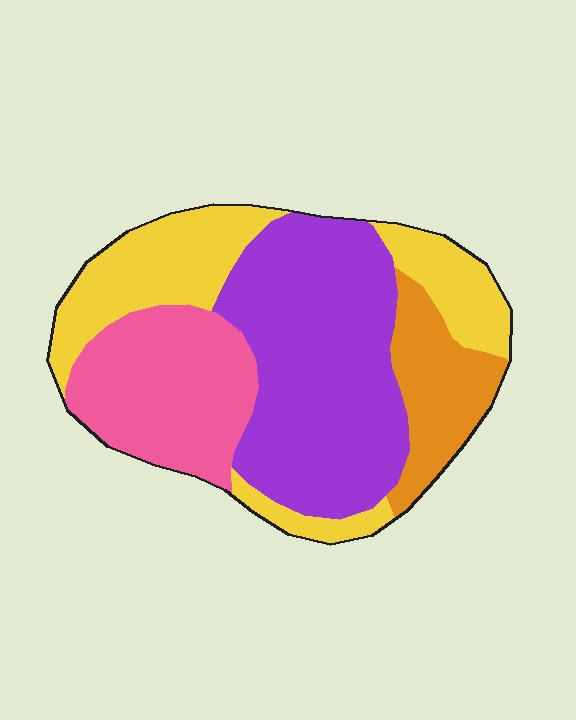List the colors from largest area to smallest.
From largest to smallest: purple, yellow, pink, orange.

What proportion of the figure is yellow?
Yellow covers about 25% of the figure.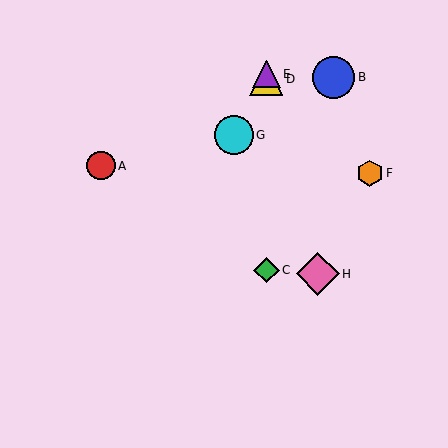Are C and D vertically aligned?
Yes, both are at x≈266.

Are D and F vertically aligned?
No, D is at x≈266 and F is at x≈370.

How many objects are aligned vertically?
3 objects (C, D, E) are aligned vertically.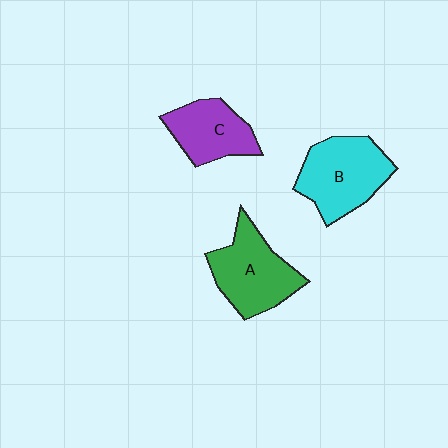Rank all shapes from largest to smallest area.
From largest to smallest: B (cyan), A (green), C (purple).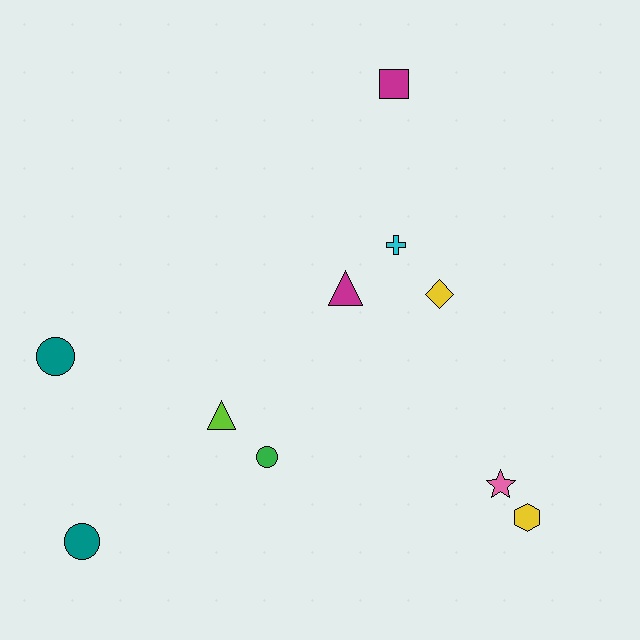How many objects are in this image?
There are 10 objects.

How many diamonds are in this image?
There is 1 diamond.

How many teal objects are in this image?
There are 2 teal objects.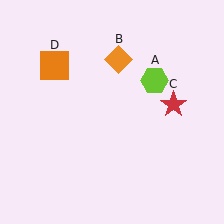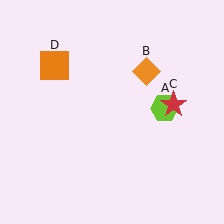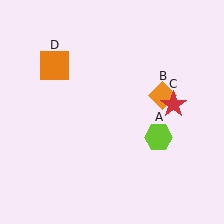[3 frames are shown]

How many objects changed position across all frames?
2 objects changed position: lime hexagon (object A), orange diamond (object B).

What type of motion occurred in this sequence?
The lime hexagon (object A), orange diamond (object B) rotated clockwise around the center of the scene.